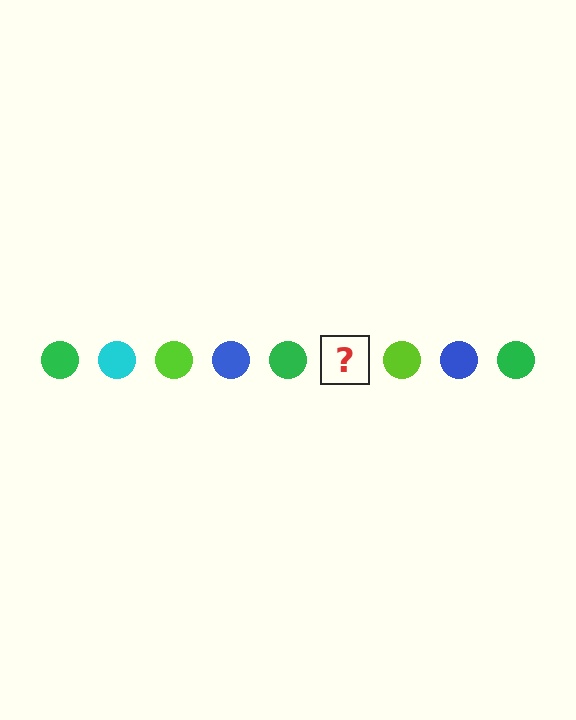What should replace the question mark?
The question mark should be replaced with a cyan circle.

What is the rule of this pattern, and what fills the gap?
The rule is that the pattern cycles through green, cyan, lime, blue circles. The gap should be filled with a cyan circle.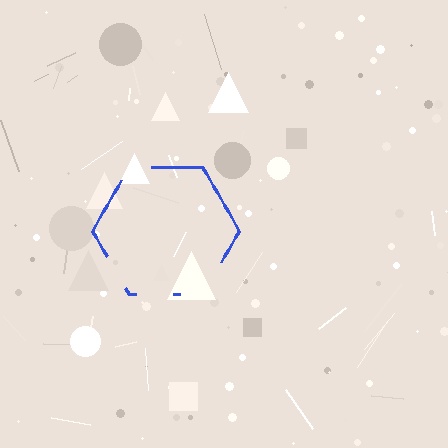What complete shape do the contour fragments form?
The contour fragments form a hexagon.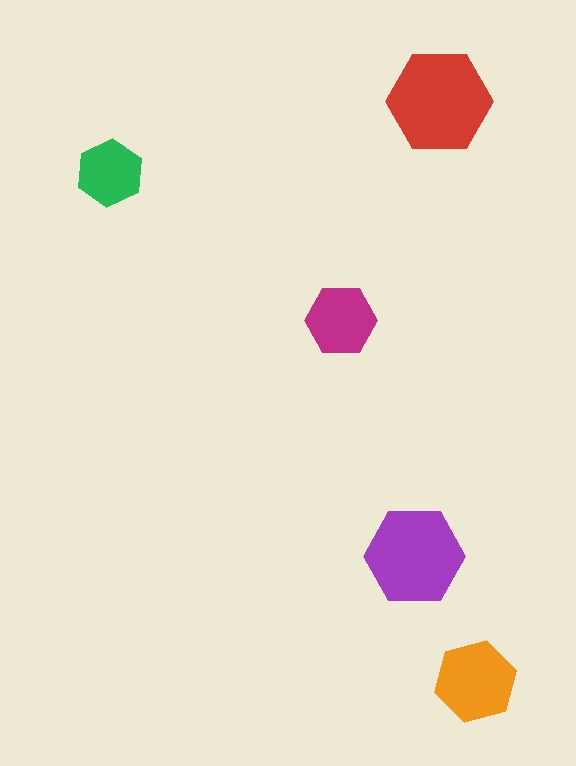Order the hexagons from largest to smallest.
the red one, the purple one, the orange one, the magenta one, the green one.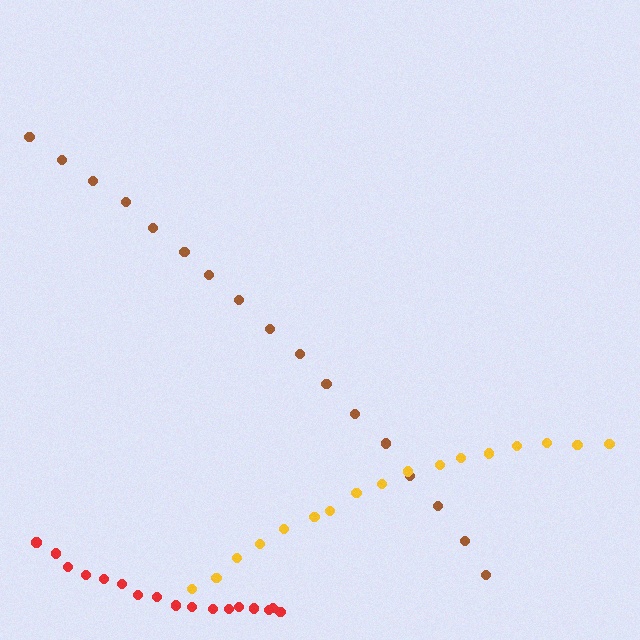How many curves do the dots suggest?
There are 3 distinct paths.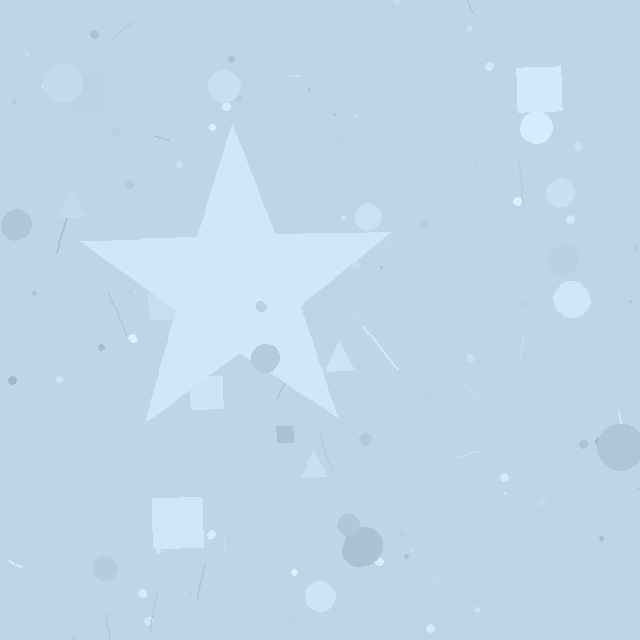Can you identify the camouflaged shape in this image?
The camouflaged shape is a star.